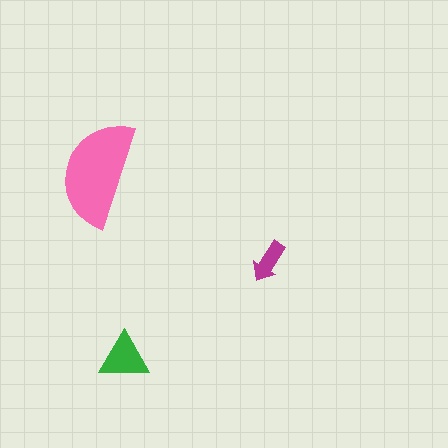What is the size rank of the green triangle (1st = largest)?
2nd.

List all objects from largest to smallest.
The pink semicircle, the green triangle, the magenta arrow.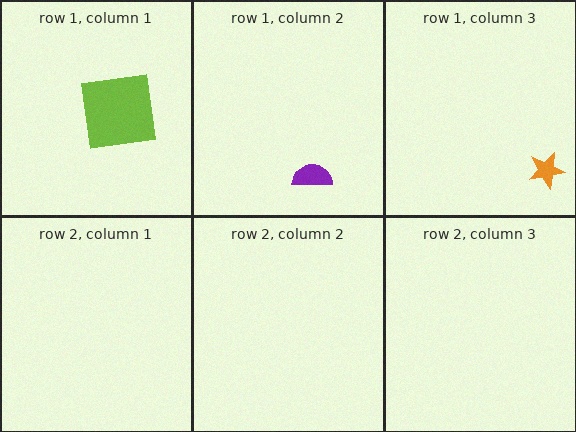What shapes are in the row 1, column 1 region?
The lime square.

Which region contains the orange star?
The row 1, column 3 region.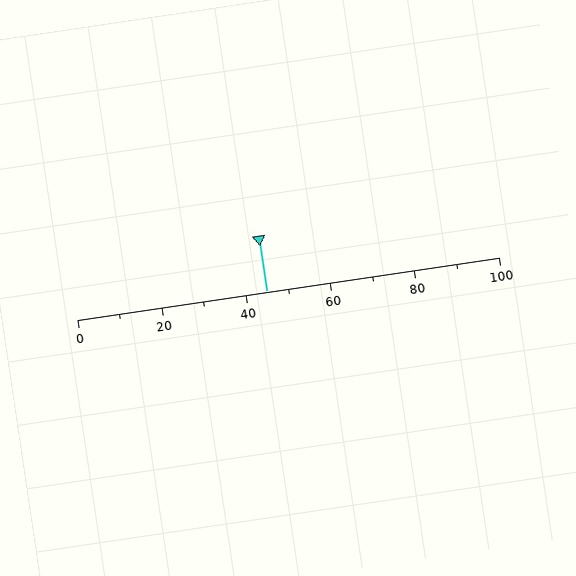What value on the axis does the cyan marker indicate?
The marker indicates approximately 45.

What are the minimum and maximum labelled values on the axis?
The axis runs from 0 to 100.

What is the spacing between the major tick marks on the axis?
The major ticks are spaced 20 apart.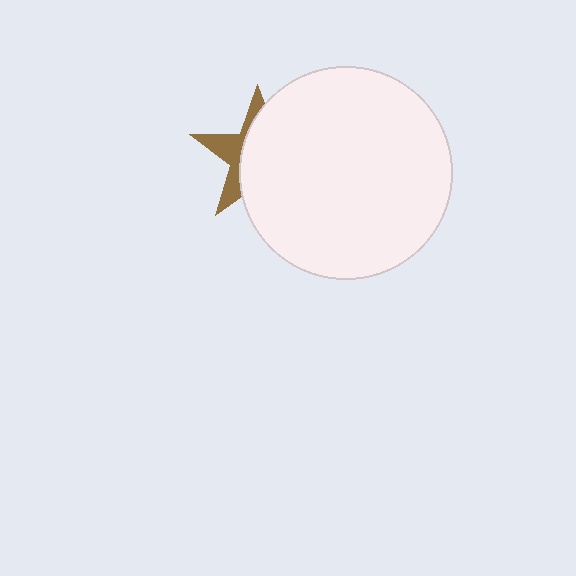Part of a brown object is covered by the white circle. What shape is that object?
It is a star.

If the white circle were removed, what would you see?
You would see the complete brown star.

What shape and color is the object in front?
The object in front is a white circle.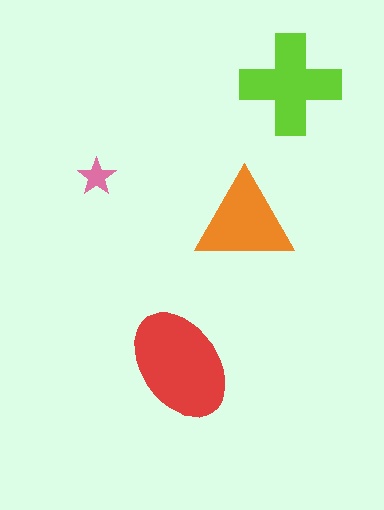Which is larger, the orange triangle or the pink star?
The orange triangle.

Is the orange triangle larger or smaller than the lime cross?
Smaller.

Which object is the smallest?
The pink star.